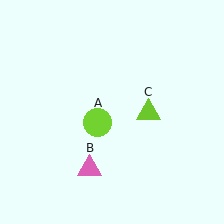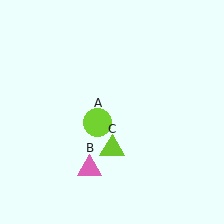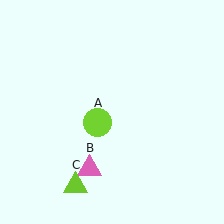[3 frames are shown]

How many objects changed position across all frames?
1 object changed position: lime triangle (object C).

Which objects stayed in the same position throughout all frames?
Lime circle (object A) and pink triangle (object B) remained stationary.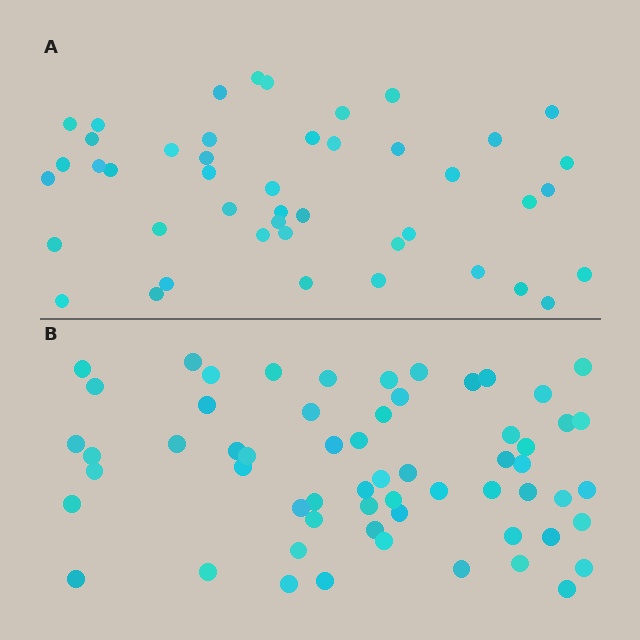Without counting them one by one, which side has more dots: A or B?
Region B (the bottom region) has more dots.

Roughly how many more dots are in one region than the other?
Region B has approximately 15 more dots than region A.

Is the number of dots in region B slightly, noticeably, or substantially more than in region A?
Region B has noticeably more, but not dramatically so. The ratio is roughly 1.3 to 1.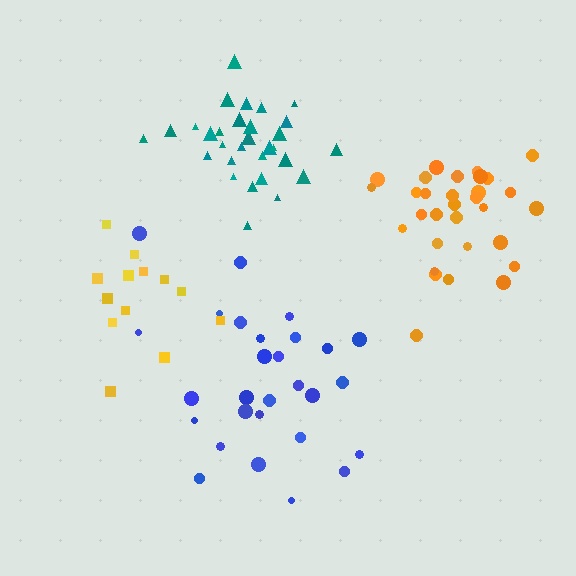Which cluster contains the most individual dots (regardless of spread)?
Orange (31).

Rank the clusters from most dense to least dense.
teal, orange, blue, yellow.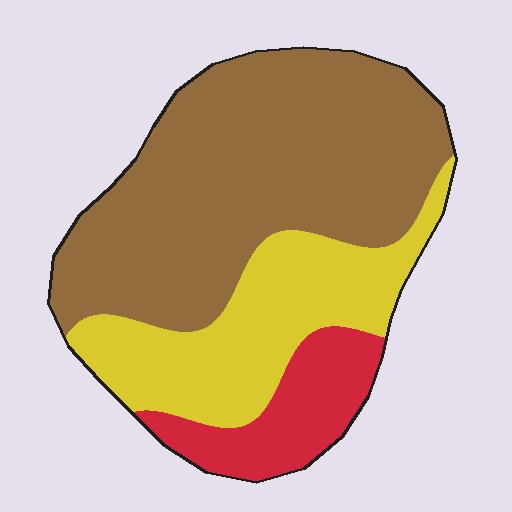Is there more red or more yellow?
Yellow.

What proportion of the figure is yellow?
Yellow takes up between a quarter and a half of the figure.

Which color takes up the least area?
Red, at roughly 15%.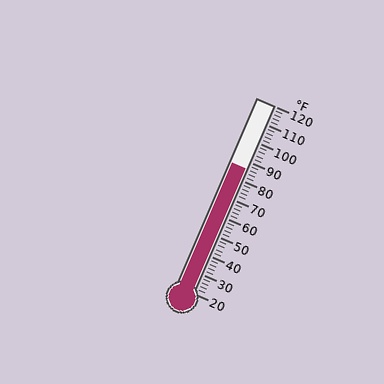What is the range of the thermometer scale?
The thermometer scale ranges from 20°F to 120°F.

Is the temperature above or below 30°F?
The temperature is above 30°F.